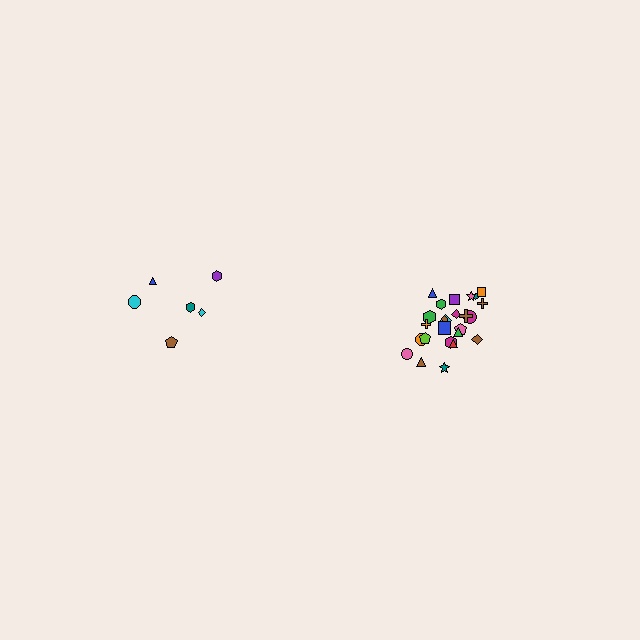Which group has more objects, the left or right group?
The right group.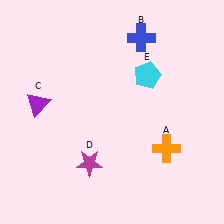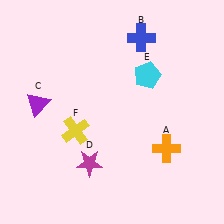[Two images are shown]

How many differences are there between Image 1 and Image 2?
There is 1 difference between the two images.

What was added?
A yellow cross (F) was added in Image 2.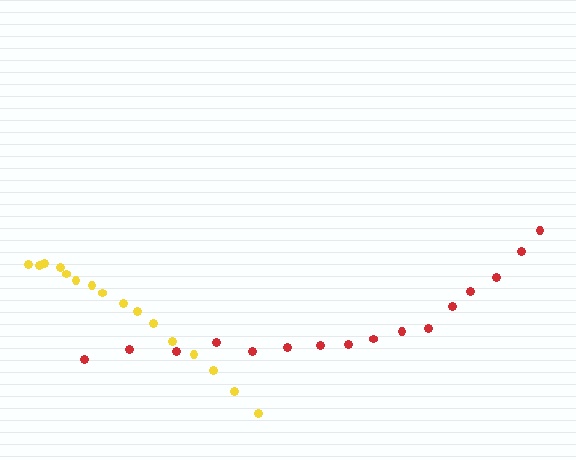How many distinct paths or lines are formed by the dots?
There are 2 distinct paths.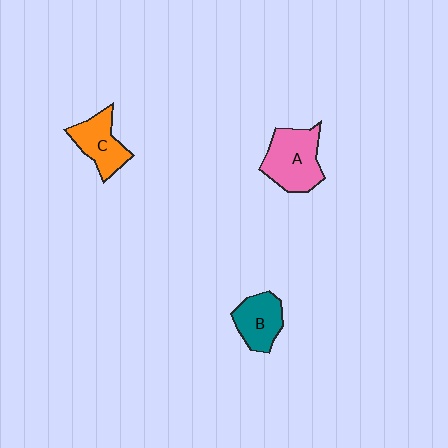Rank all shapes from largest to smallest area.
From largest to smallest: A (pink), C (orange), B (teal).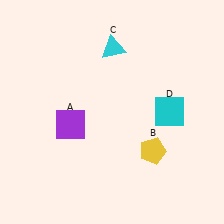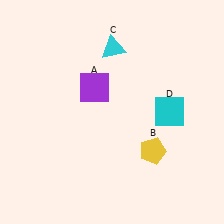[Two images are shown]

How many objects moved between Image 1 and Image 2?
1 object moved between the two images.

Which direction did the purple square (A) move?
The purple square (A) moved up.